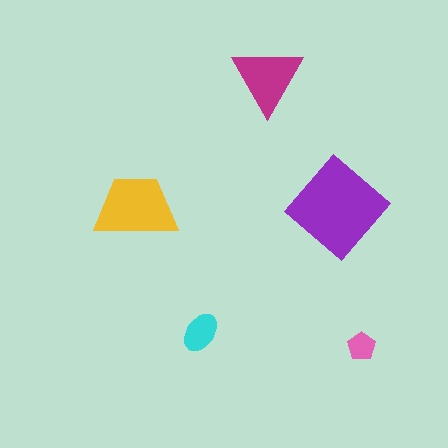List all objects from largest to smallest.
The purple diamond, the yellow trapezoid, the magenta triangle, the cyan ellipse, the pink pentagon.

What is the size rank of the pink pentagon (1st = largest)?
5th.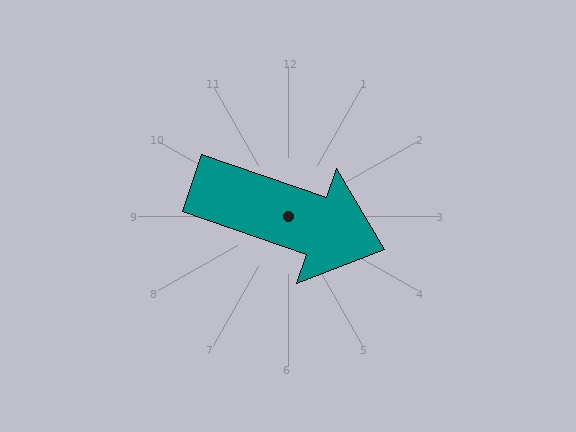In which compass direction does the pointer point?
East.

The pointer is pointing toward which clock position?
Roughly 4 o'clock.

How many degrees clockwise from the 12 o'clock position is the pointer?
Approximately 109 degrees.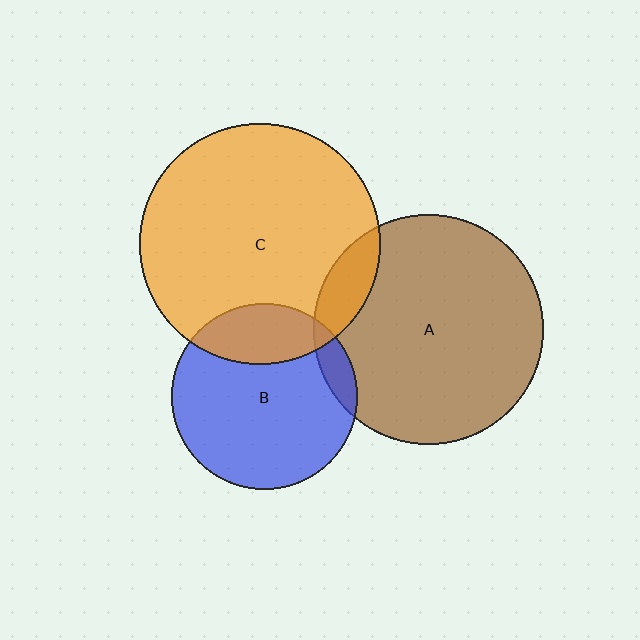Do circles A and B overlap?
Yes.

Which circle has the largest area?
Circle C (orange).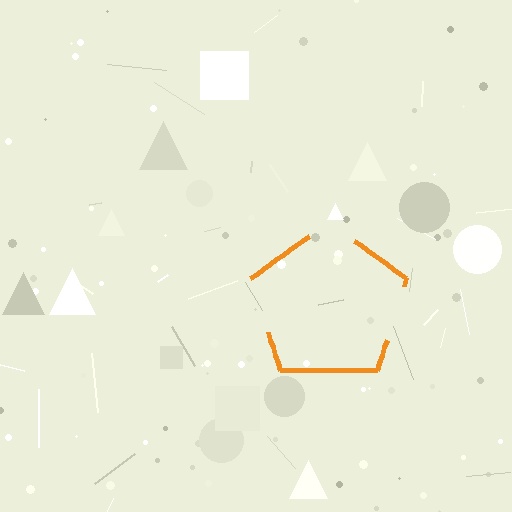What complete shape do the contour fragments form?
The contour fragments form a pentagon.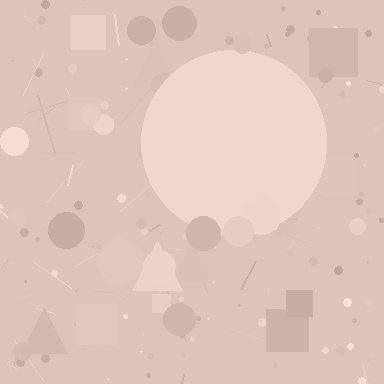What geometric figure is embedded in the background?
A circle is embedded in the background.